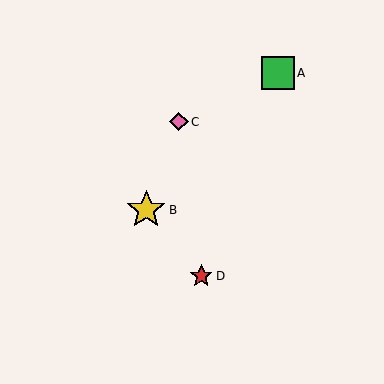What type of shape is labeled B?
Shape B is a yellow star.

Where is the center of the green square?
The center of the green square is at (278, 73).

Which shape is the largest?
The yellow star (labeled B) is the largest.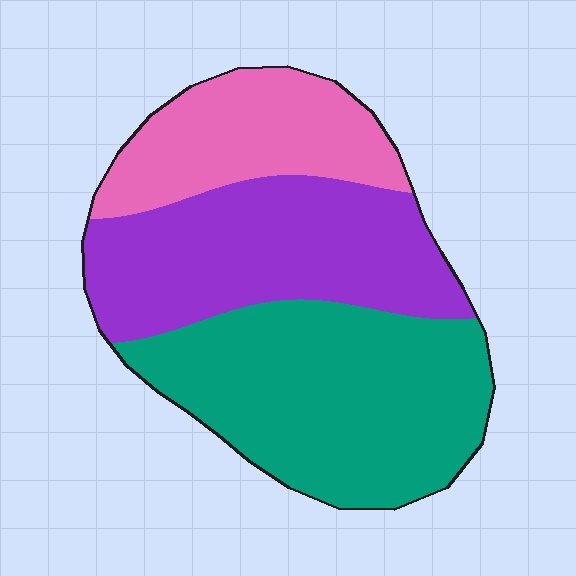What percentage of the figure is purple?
Purple covers roughly 35% of the figure.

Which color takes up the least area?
Pink, at roughly 20%.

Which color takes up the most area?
Teal, at roughly 45%.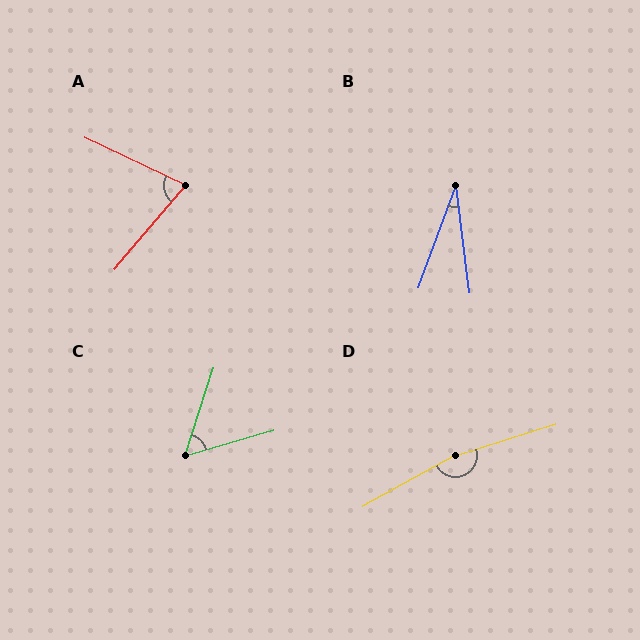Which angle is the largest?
D, at approximately 169 degrees.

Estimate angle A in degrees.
Approximately 75 degrees.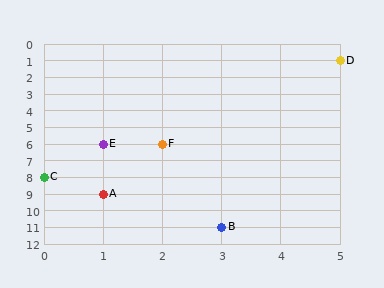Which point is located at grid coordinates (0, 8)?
Point C is at (0, 8).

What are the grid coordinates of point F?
Point F is at grid coordinates (2, 6).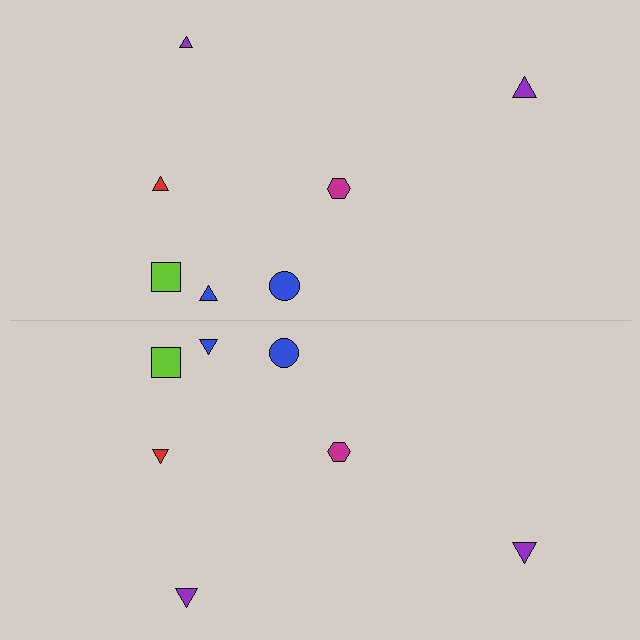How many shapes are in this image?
There are 14 shapes in this image.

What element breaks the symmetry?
The purple triangle on the bottom side has a different size than its mirror counterpart.